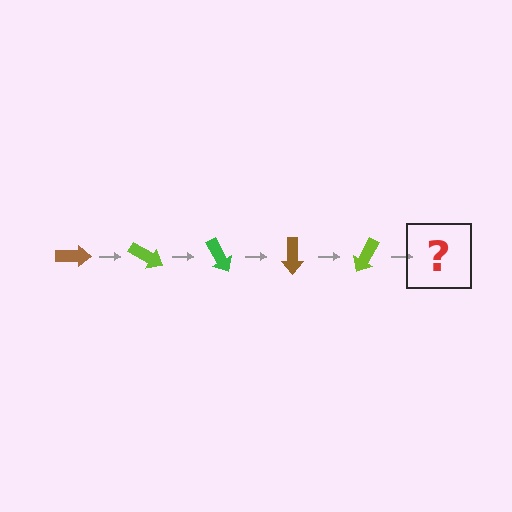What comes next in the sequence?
The next element should be a green arrow, rotated 150 degrees from the start.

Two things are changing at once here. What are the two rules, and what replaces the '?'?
The two rules are that it rotates 30 degrees each step and the color cycles through brown, lime, and green. The '?' should be a green arrow, rotated 150 degrees from the start.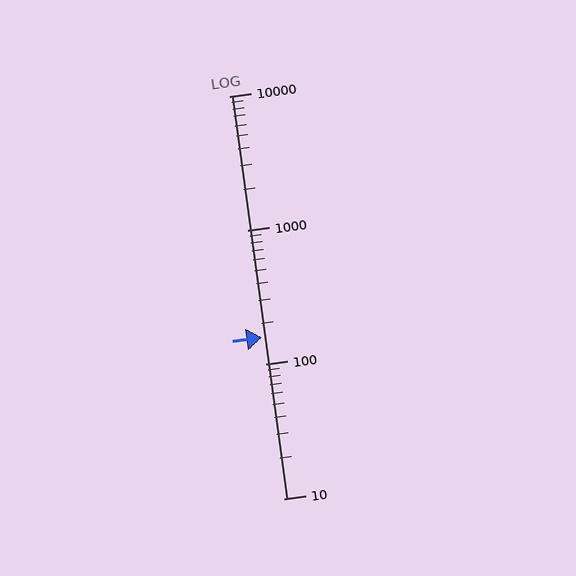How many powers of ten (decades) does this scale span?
The scale spans 3 decades, from 10 to 10000.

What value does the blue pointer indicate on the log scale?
The pointer indicates approximately 160.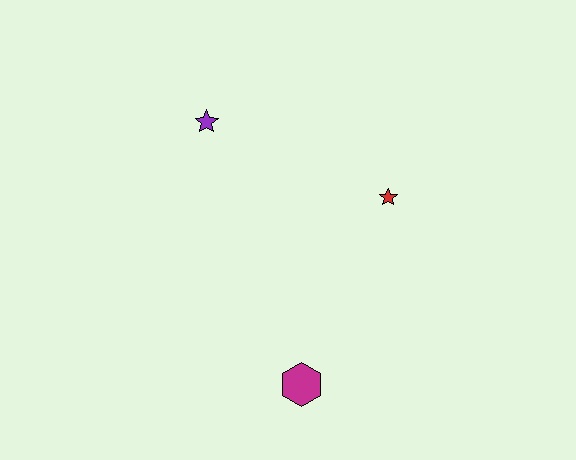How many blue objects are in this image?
There are no blue objects.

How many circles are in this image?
There are no circles.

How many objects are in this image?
There are 3 objects.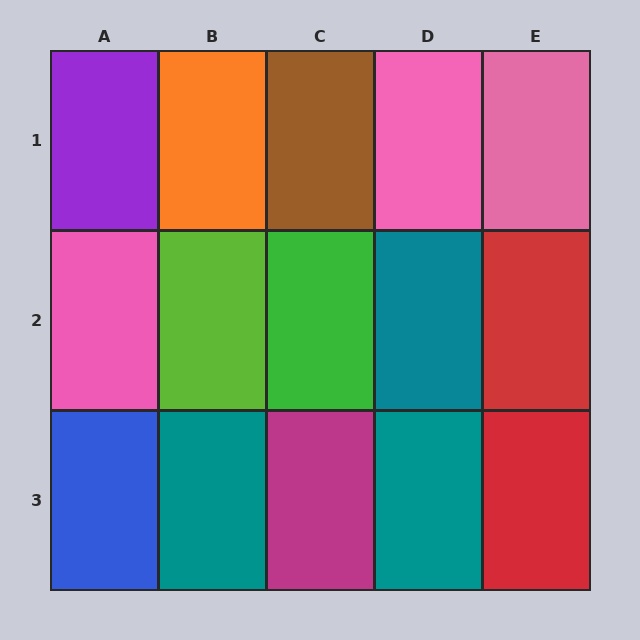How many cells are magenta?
1 cell is magenta.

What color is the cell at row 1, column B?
Orange.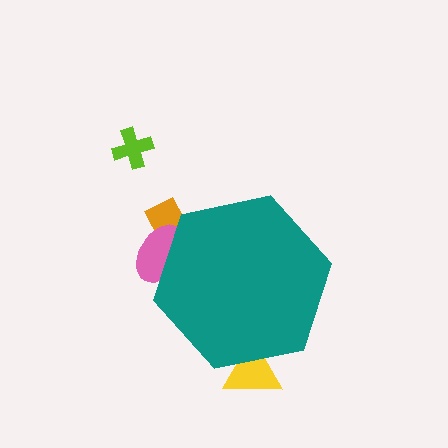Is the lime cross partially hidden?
No, the lime cross is fully visible.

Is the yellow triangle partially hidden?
Yes, the yellow triangle is partially hidden behind the teal hexagon.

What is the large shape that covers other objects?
A teal hexagon.